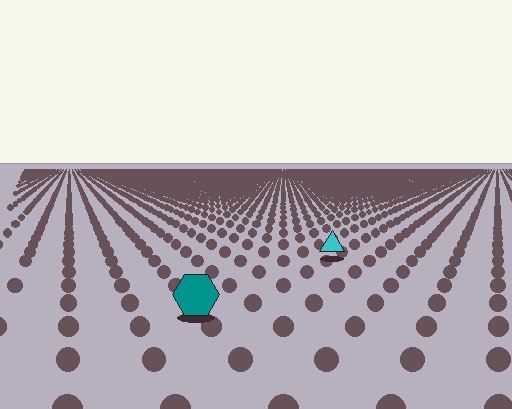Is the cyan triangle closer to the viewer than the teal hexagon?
No. The teal hexagon is closer — you can tell from the texture gradient: the ground texture is coarser near it.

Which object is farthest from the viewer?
The cyan triangle is farthest from the viewer. It appears smaller and the ground texture around it is denser.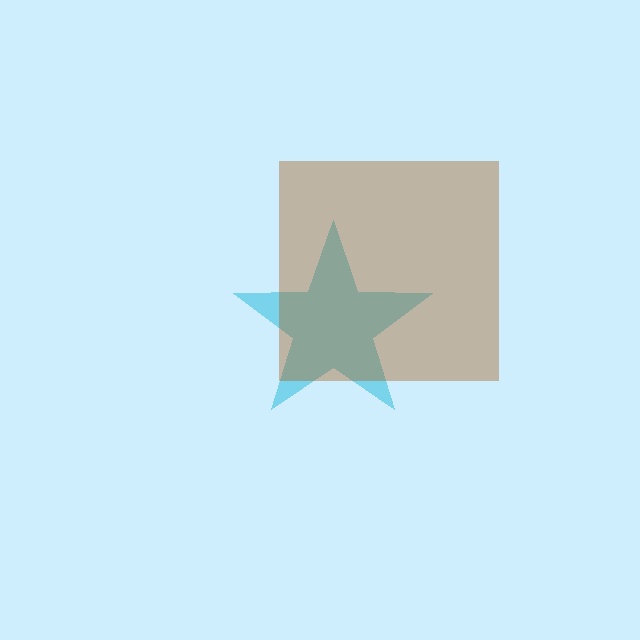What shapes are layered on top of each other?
The layered shapes are: a cyan star, a brown square.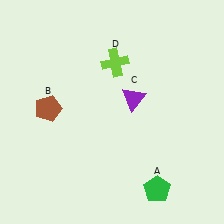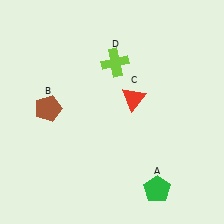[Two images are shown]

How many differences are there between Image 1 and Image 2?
There is 1 difference between the two images.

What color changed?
The triangle (C) changed from purple in Image 1 to red in Image 2.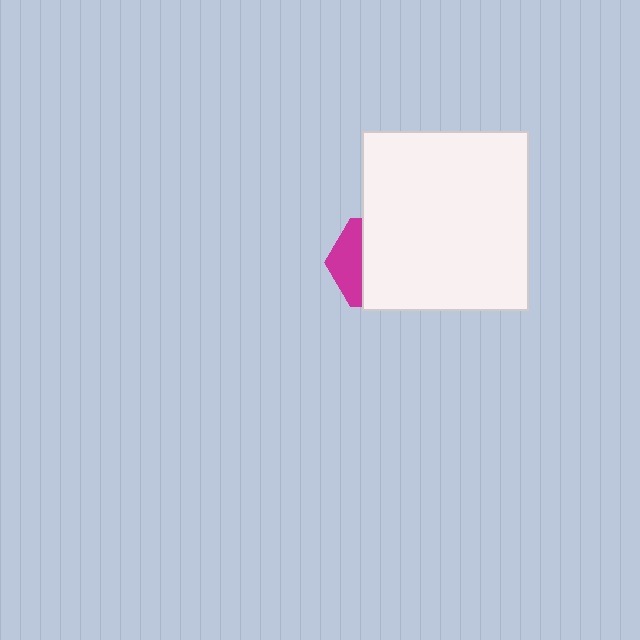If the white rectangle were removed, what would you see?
You would see the complete magenta hexagon.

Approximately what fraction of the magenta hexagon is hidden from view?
Roughly 68% of the magenta hexagon is hidden behind the white rectangle.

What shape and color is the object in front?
The object in front is a white rectangle.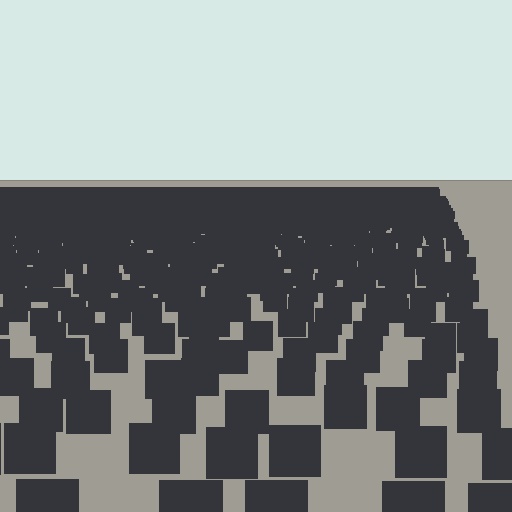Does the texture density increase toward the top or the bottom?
Density increases toward the top.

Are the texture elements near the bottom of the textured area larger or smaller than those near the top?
Larger. Near the bottom, elements are closer to the viewer and appear at a bigger on-screen size.